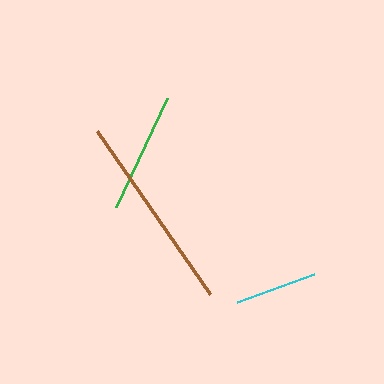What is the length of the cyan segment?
The cyan segment is approximately 82 pixels long.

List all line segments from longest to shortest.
From longest to shortest: brown, green, cyan.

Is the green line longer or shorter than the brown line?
The brown line is longer than the green line.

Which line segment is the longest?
The brown line is the longest at approximately 198 pixels.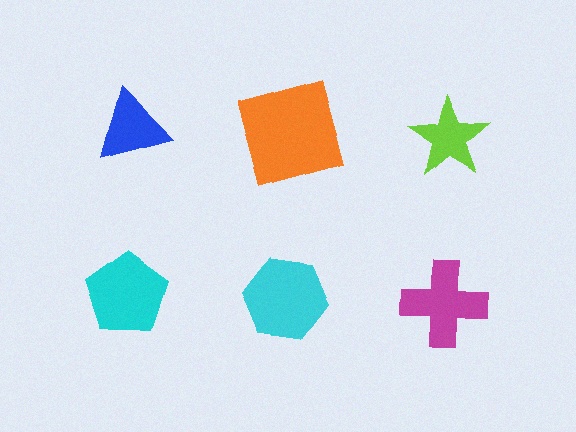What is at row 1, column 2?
An orange square.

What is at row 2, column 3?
A magenta cross.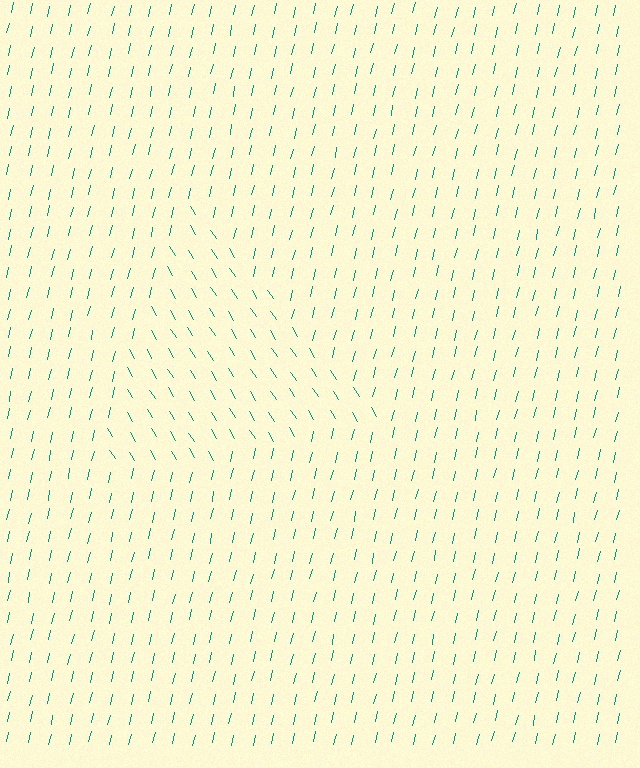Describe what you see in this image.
The image is filled with small teal line segments. A triangle region in the image has lines oriented differently from the surrounding lines, creating a visible texture boundary.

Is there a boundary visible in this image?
Yes, there is a texture boundary formed by a change in line orientation.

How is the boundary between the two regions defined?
The boundary is defined purely by a change in line orientation (approximately 45 degrees difference). All lines are the same color and thickness.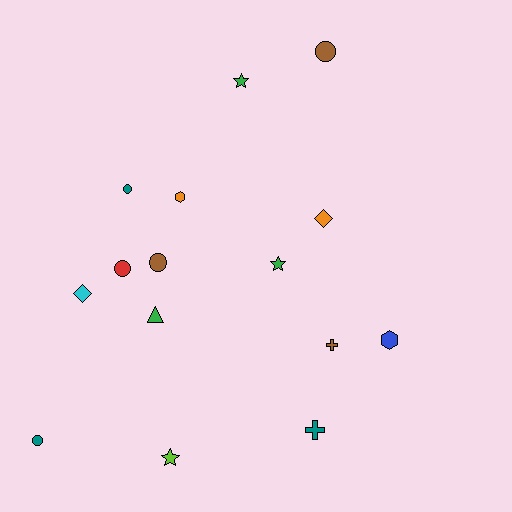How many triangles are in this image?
There is 1 triangle.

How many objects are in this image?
There are 15 objects.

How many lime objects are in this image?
There is 1 lime object.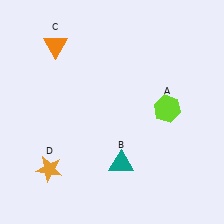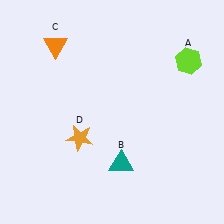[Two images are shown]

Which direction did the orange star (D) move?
The orange star (D) moved up.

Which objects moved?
The objects that moved are: the lime hexagon (A), the orange star (D).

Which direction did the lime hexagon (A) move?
The lime hexagon (A) moved up.